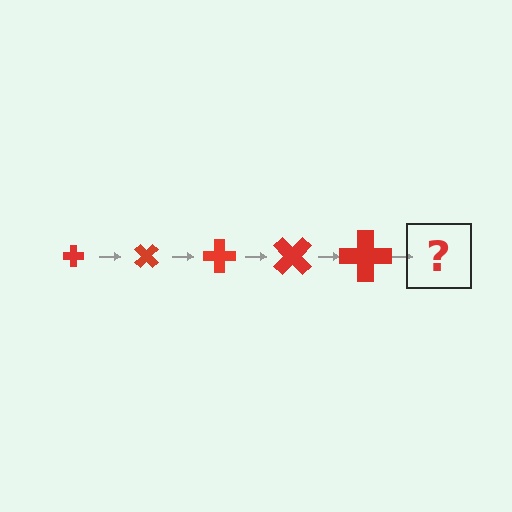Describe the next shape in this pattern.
It should be a cross, larger than the previous one and rotated 225 degrees from the start.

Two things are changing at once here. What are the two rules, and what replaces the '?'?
The two rules are that the cross grows larger each step and it rotates 45 degrees each step. The '?' should be a cross, larger than the previous one and rotated 225 degrees from the start.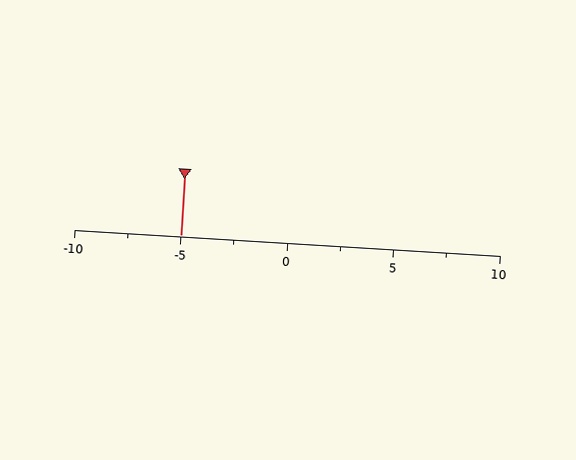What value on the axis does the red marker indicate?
The marker indicates approximately -5.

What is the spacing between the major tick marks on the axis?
The major ticks are spaced 5 apart.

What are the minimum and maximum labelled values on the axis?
The axis runs from -10 to 10.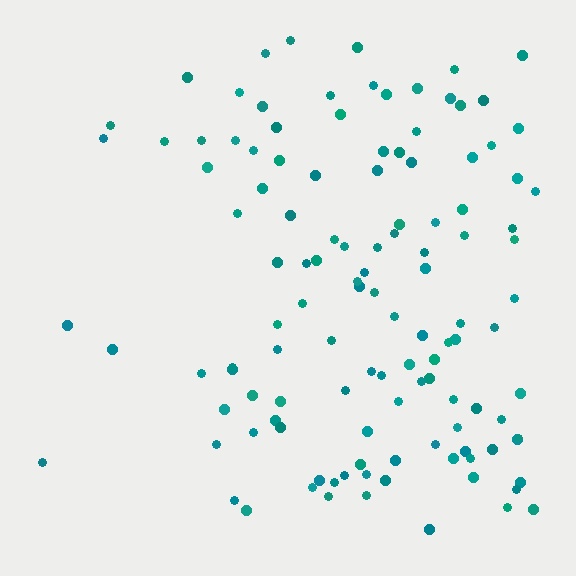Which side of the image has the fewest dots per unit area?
The left.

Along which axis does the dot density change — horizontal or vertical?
Horizontal.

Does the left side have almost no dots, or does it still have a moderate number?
Still a moderate number, just noticeably fewer than the right.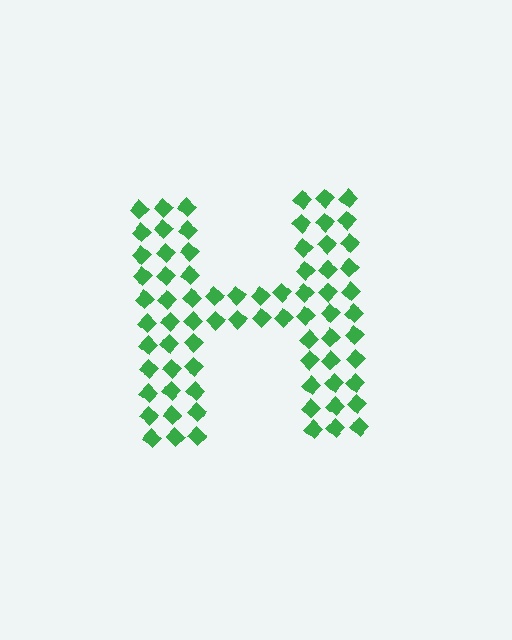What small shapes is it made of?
It is made of small diamonds.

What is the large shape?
The large shape is the letter H.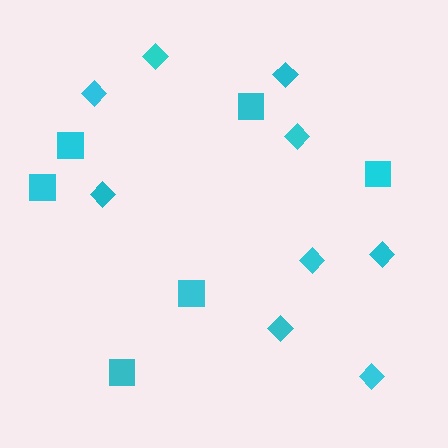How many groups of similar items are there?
There are 2 groups: one group of squares (6) and one group of diamonds (9).